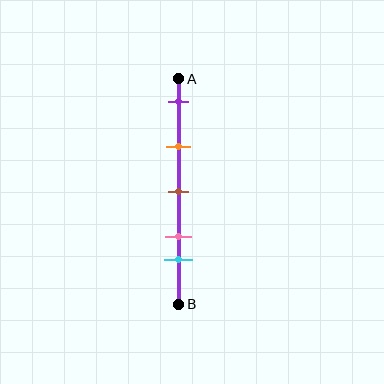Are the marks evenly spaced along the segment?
No, the marks are not evenly spaced.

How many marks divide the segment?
There are 5 marks dividing the segment.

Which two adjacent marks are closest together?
The pink and cyan marks are the closest adjacent pair.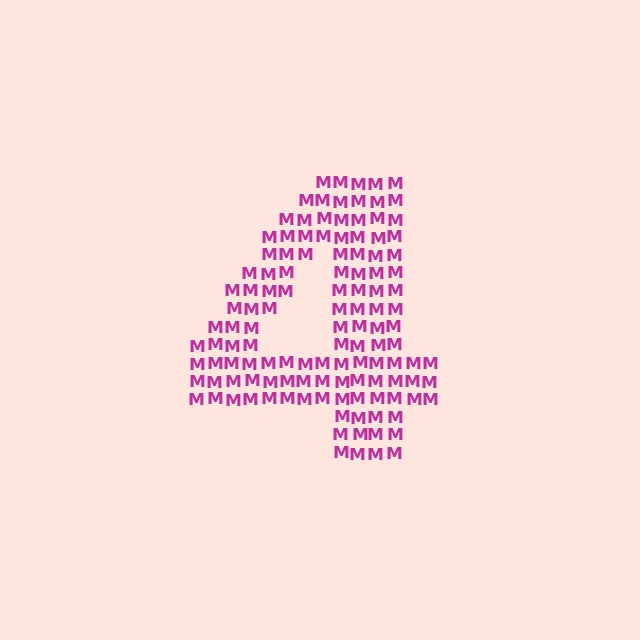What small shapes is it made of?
It is made of small letter M's.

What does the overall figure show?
The overall figure shows the digit 4.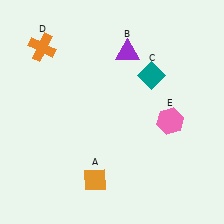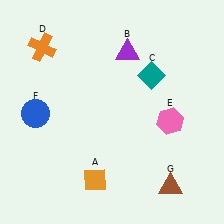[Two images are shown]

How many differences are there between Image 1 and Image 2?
There are 2 differences between the two images.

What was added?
A blue circle (F), a brown triangle (G) were added in Image 2.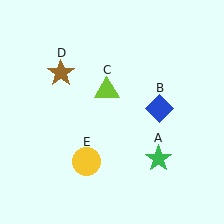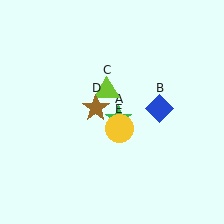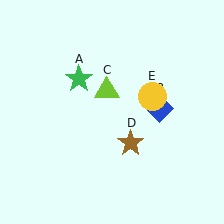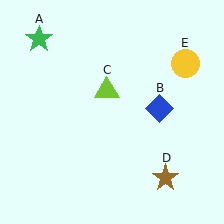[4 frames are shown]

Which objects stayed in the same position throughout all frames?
Blue diamond (object B) and lime triangle (object C) remained stationary.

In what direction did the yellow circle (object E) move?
The yellow circle (object E) moved up and to the right.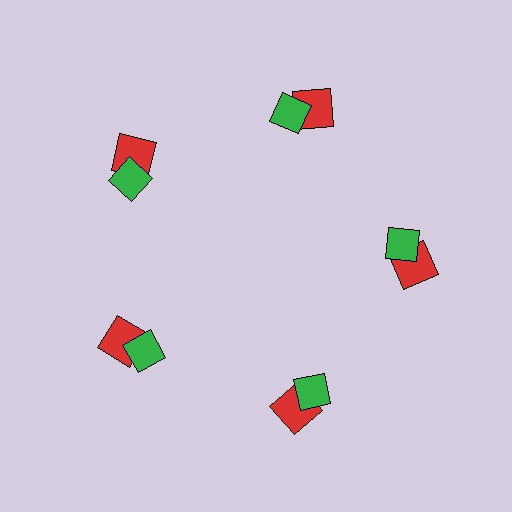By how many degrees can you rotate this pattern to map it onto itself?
The pattern maps onto itself every 72 degrees of rotation.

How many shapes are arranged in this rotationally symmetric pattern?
There are 10 shapes, arranged in 5 groups of 2.